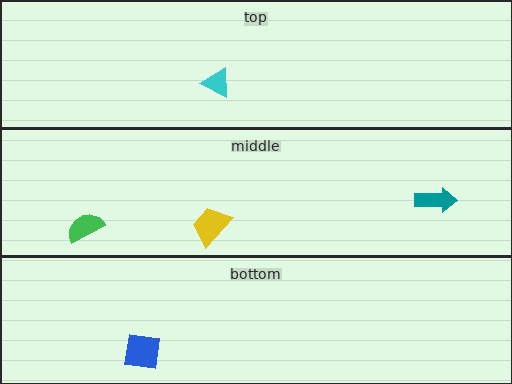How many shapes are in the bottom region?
1.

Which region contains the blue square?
The bottom region.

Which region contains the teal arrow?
The middle region.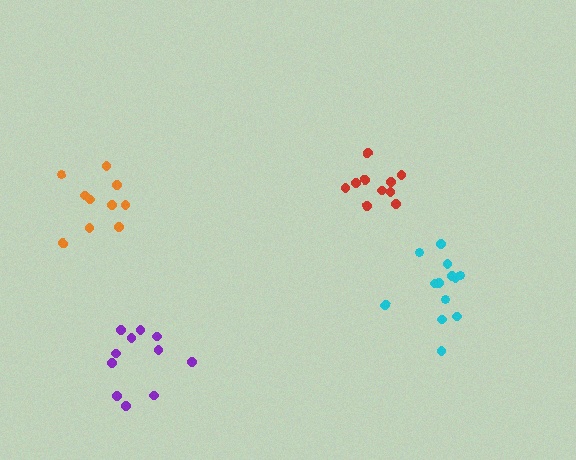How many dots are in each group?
Group 1: 10 dots, Group 2: 10 dots, Group 3: 13 dots, Group 4: 11 dots (44 total).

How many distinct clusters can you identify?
There are 4 distinct clusters.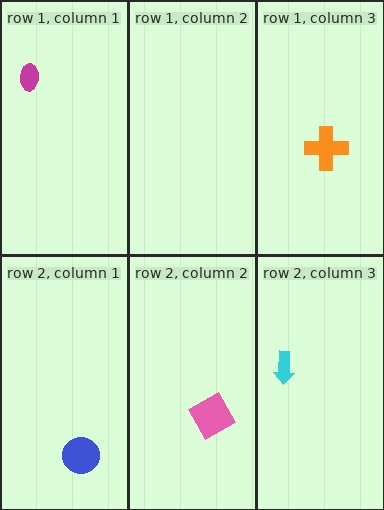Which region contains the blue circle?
The row 2, column 1 region.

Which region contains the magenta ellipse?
The row 1, column 1 region.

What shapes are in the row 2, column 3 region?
The cyan arrow.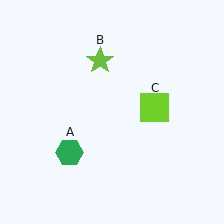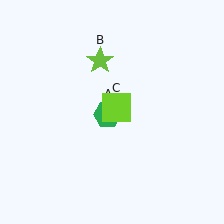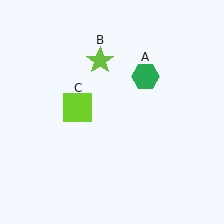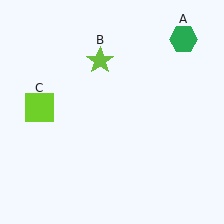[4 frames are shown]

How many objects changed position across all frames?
2 objects changed position: green hexagon (object A), lime square (object C).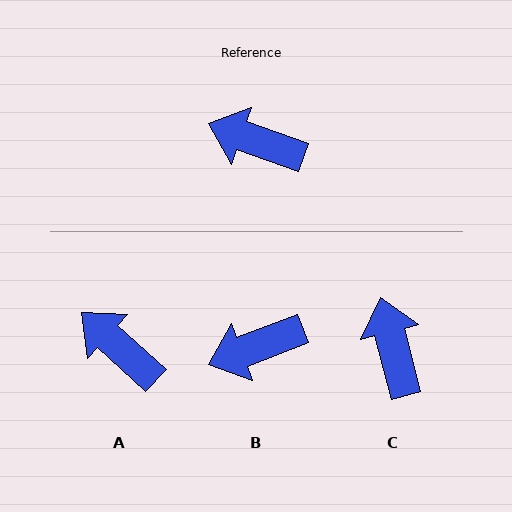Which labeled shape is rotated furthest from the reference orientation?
C, about 56 degrees away.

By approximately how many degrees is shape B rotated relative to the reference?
Approximately 40 degrees counter-clockwise.